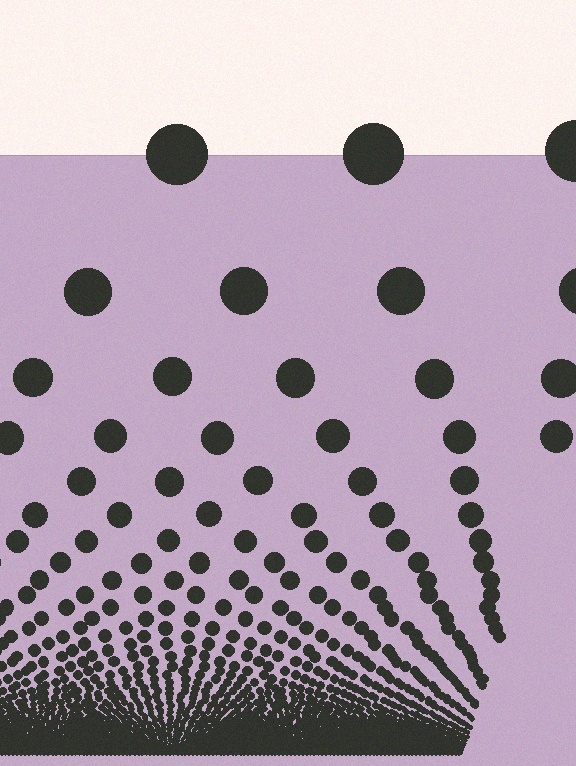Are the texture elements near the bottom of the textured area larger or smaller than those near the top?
Smaller. The gradient is inverted — elements near the bottom are smaller and denser.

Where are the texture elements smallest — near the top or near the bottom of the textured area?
Near the bottom.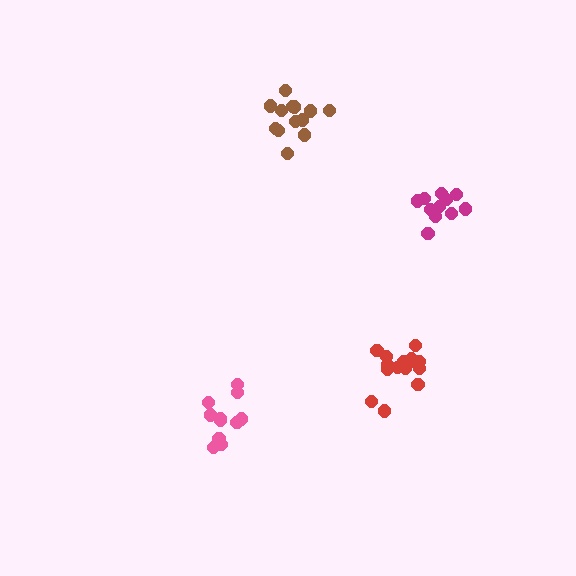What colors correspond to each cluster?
The clusters are colored: red, pink, brown, magenta.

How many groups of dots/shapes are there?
There are 4 groups.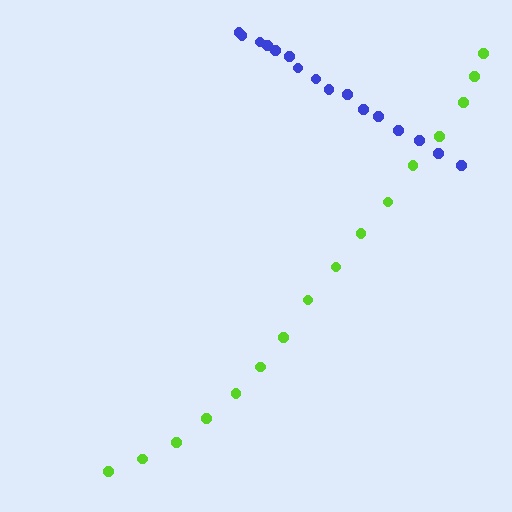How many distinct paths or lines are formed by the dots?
There are 2 distinct paths.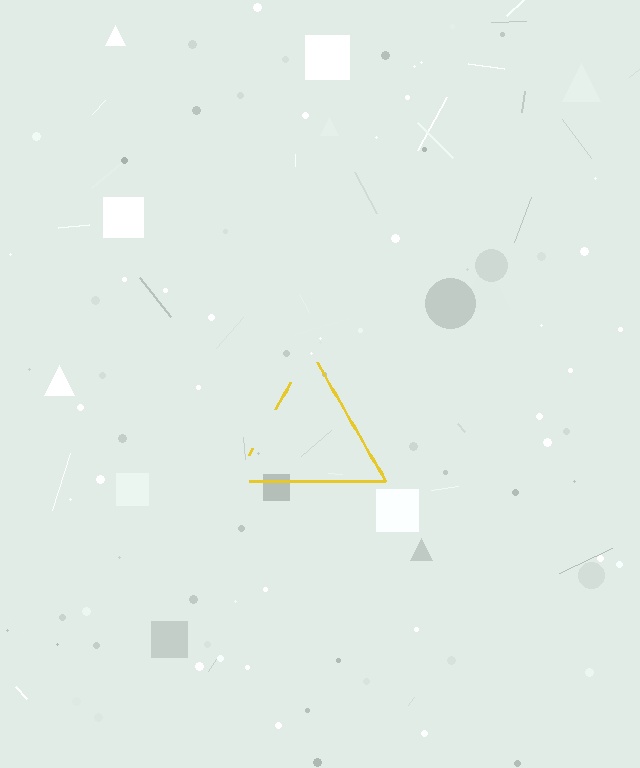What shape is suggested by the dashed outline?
The dashed outline suggests a triangle.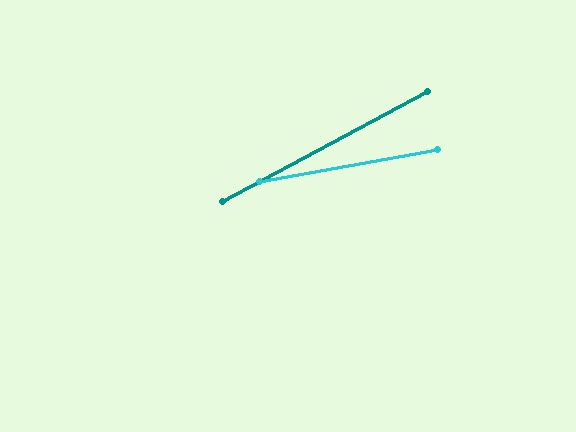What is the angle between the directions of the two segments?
Approximately 18 degrees.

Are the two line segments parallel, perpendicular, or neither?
Neither parallel nor perpendicular — they differ by about 18°.